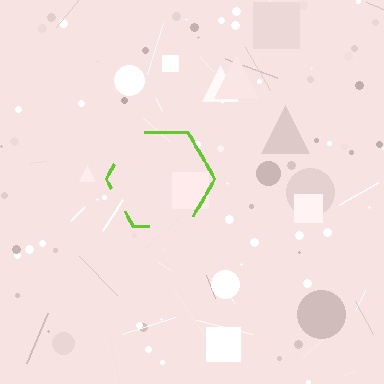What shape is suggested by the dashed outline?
The dashed outline suggests a hexagon.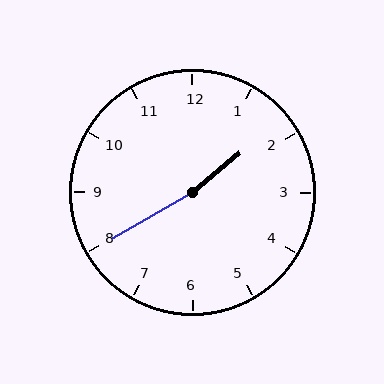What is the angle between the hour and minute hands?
Approximately 170 degrees.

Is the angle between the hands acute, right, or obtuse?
It is obtuse.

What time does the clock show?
1:40.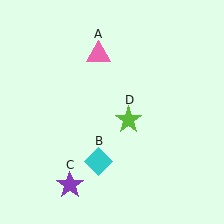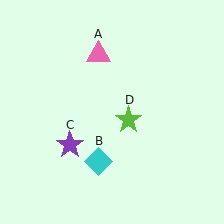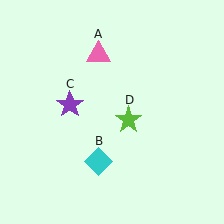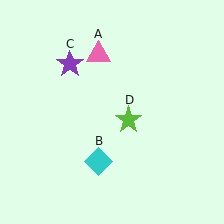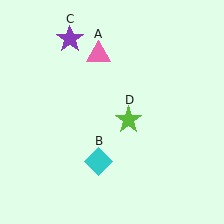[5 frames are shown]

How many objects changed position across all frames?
1 object changed position: purple star (object C).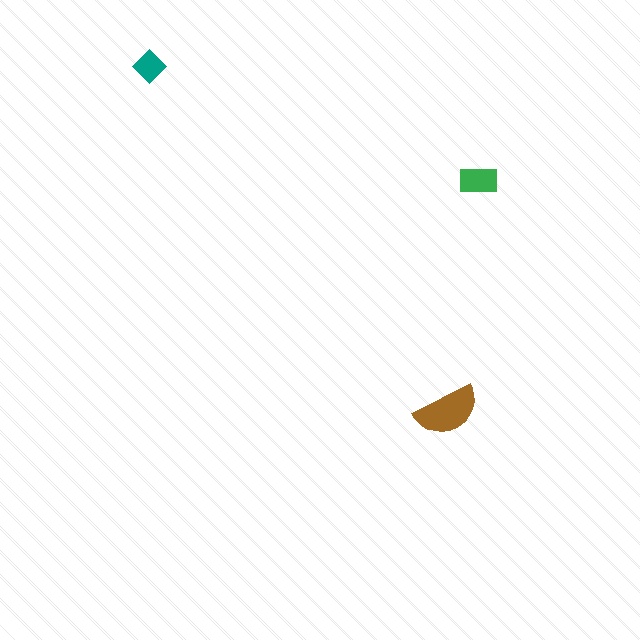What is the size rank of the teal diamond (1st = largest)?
3rd.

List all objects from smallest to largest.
The teal diamond, the green rectangle, the brown semicircle.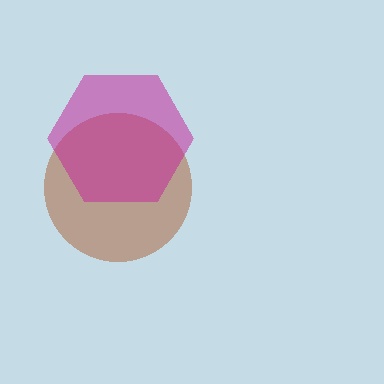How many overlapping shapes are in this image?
There are 2 overlapping shapes in the image.